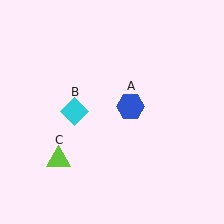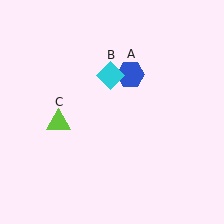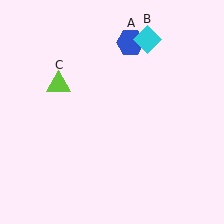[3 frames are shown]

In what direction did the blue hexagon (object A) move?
The blue hexagon (object A) moved up.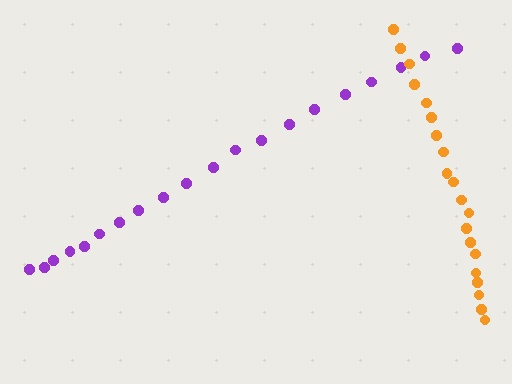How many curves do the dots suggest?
There are 2 distinct paths.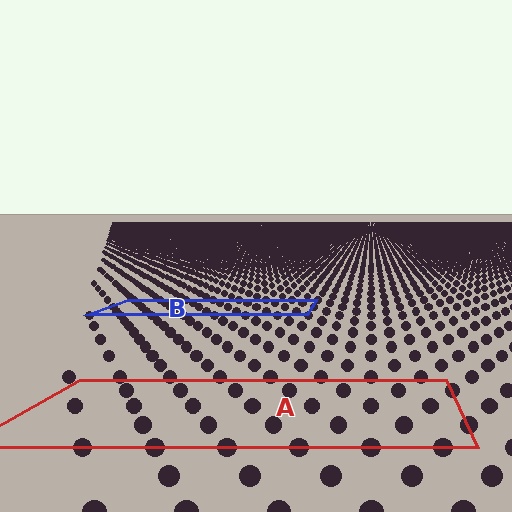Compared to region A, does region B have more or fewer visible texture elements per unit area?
Region B has more texture elements per unit area — they are packed more densely because it is farther away.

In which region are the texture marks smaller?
The texture marks are smaller in region B, because it is farther away.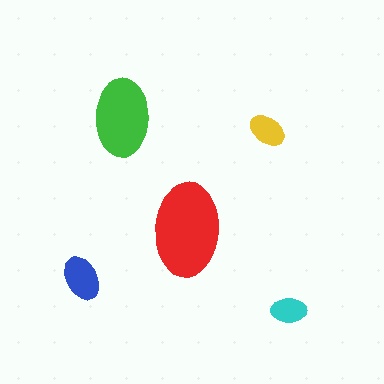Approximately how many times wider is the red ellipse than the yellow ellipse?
About 2.5 times wider.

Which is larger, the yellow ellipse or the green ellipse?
The green one.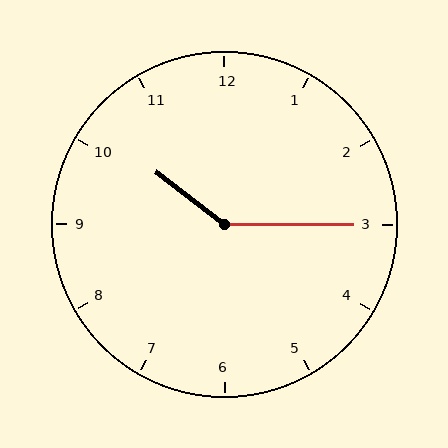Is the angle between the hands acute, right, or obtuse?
It is obtuse.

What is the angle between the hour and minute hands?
Approximately 142 degrees.